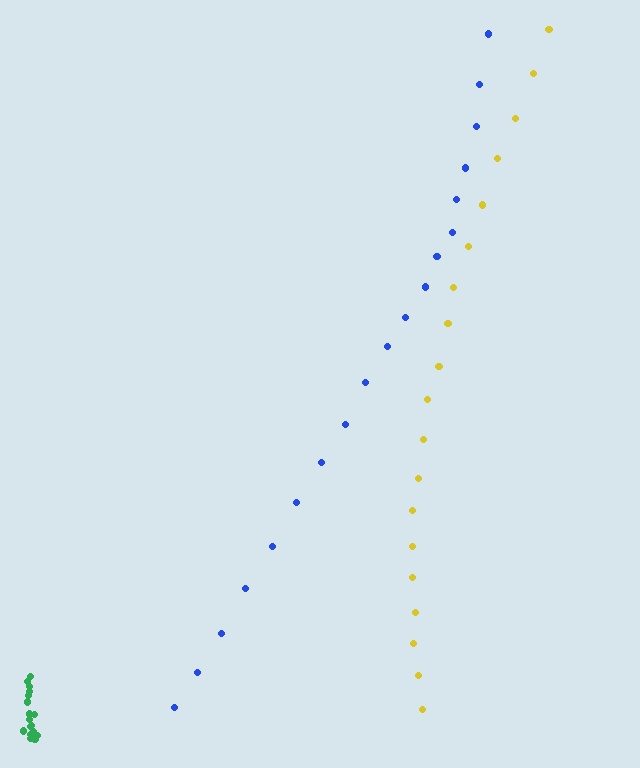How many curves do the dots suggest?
There are 3 distinct paths.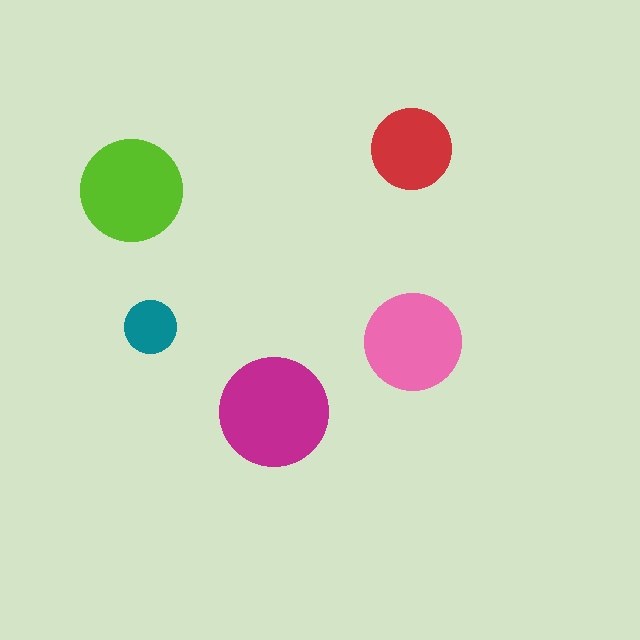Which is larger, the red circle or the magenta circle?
The magenta one.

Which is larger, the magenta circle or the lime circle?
The magenta one.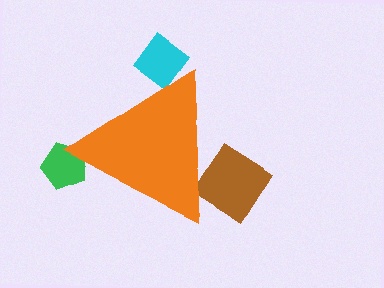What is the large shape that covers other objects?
An orange triangle.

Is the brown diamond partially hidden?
Yes, the brown diamond is partially hidden behind the orange triangle.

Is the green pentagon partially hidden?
Yes, the green pentagon is partially hidden behind the orange triangle.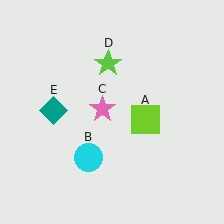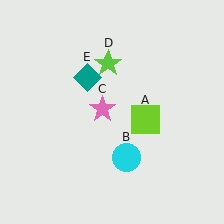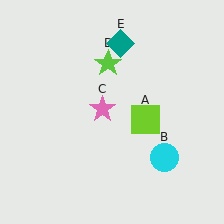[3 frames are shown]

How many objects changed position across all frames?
2 objects changed position: cyan circle (object B), teal diamond (object E).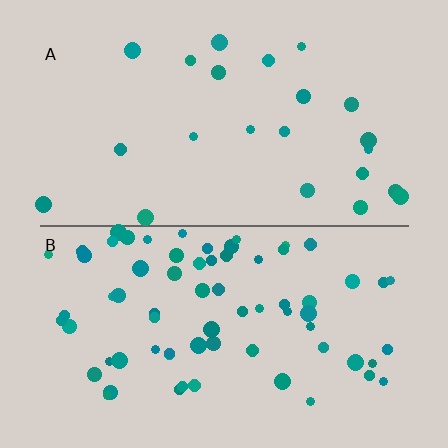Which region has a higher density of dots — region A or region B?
B (the bottom).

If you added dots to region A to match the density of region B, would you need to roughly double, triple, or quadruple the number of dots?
Approximately triple.